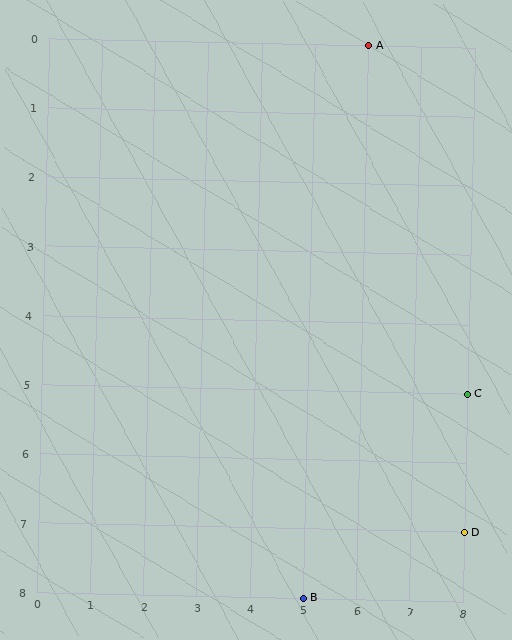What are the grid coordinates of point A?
Point A is at grid coordinates (6, 0).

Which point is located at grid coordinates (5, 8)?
Point B is at (5, 8).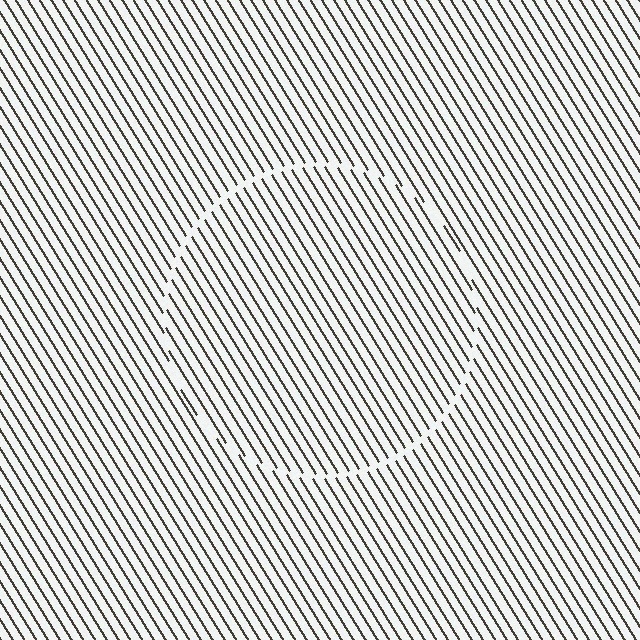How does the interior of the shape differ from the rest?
The interior of the shape contains the same grating, shifted by half a period — the contour is defined by the phase discontinuity where line-ends from the inner and outer gratings abut.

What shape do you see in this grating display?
An illusory circle. The interior of the shape contains the same grating, shifted by half a period — the contour is defined by the phase discontinuity where line-ends from the inner and outer gratings abut.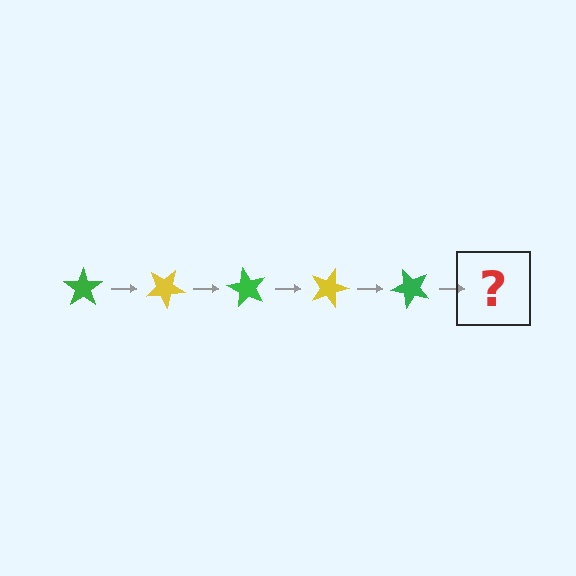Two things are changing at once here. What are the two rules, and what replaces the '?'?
The two rules are that it rotates 30 degrees each step and the color cycles through green and yellow. The '?' should be a yellow star, rotated 150 degrees from the start.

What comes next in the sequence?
The next element should be a yellow star, rotated 150 degrees from the start.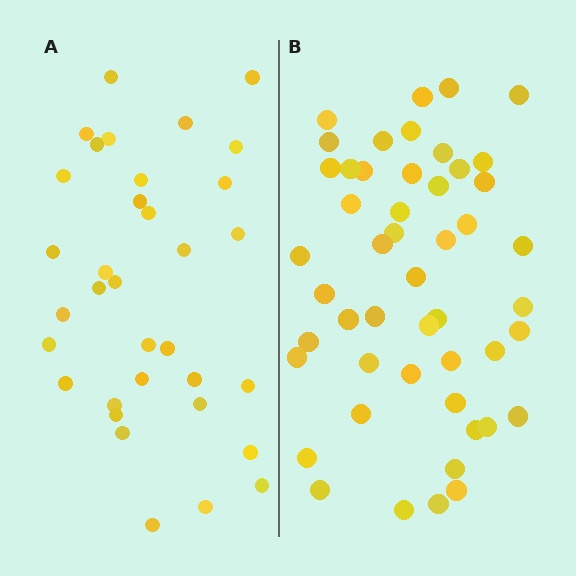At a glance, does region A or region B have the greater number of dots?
Region B (the right region) has more dots.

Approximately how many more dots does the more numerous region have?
Region B has approximately 15 more dots than region A.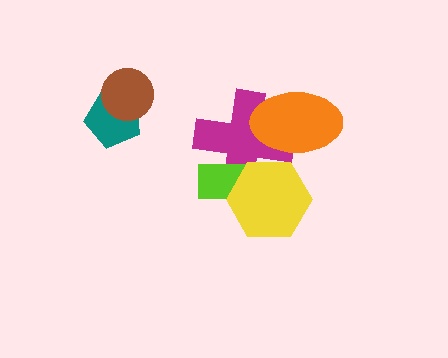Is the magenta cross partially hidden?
Yes, it is partially covered by another shape.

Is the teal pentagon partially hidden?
Yes, it is partially covered by another shape.